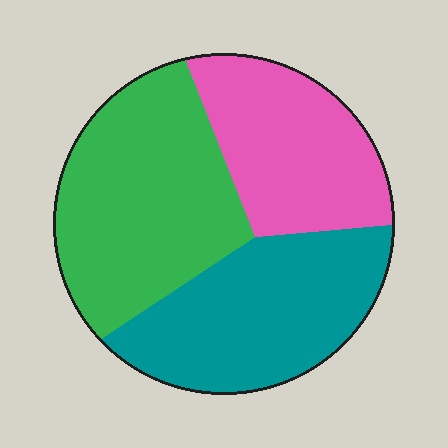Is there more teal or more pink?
Teal.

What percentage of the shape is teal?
Teal takes up between a quarter and a half of the shape.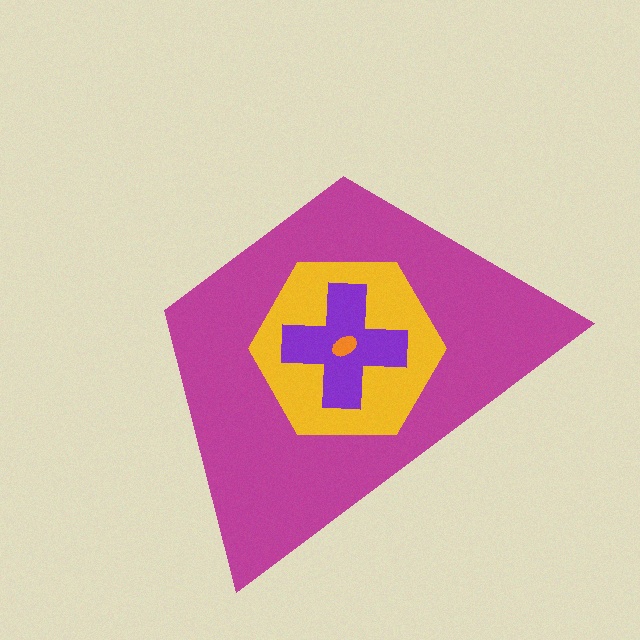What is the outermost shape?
The magenta trapezoid.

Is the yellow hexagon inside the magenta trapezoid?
Yes.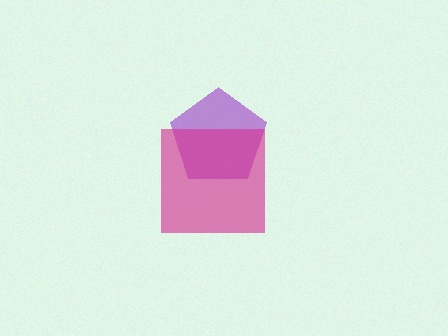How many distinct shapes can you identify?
There are 2 distinct shapes: a purple pentagon, a magenta square.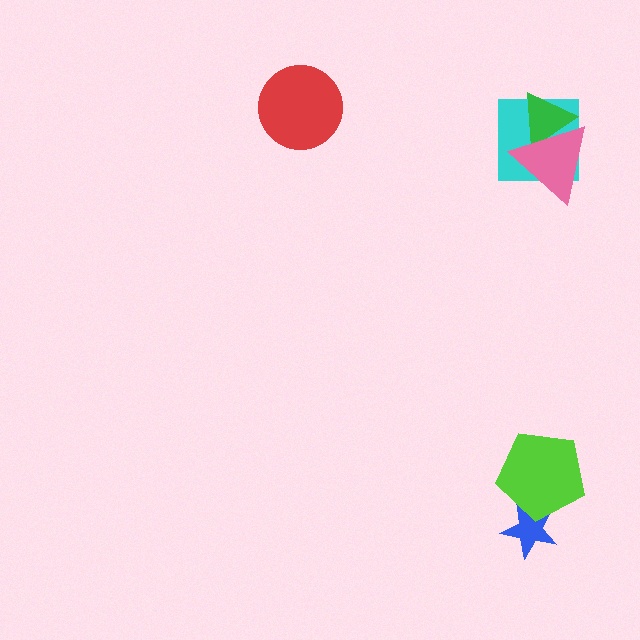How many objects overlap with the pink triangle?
2 objects overlap with the pink triangle.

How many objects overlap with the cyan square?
2 objects overlap with the cyan square.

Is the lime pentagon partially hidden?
No, no other shape covers it.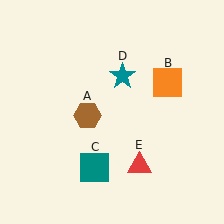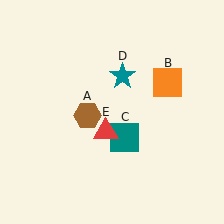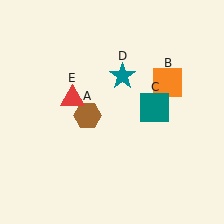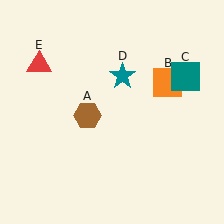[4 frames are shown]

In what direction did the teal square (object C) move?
The teal square (object C) moved up and to the right.